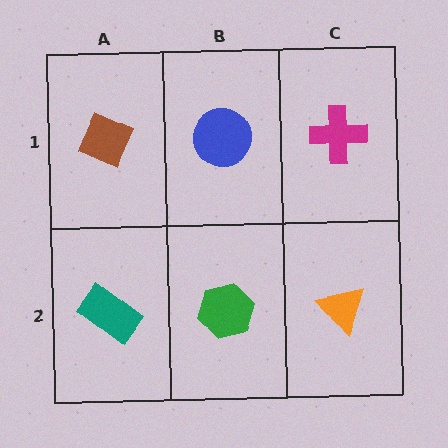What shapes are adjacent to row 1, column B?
A green hexagon (row 2, column B), a brown diamond (row 1, column A), a magenta cross (row 1, column C).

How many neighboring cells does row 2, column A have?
2.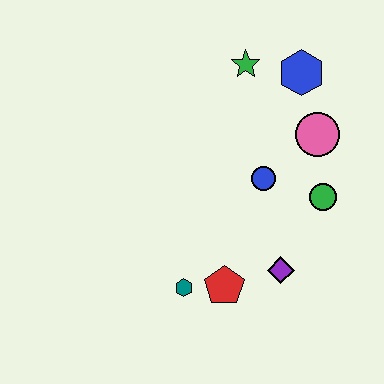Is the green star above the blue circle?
Yes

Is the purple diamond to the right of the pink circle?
No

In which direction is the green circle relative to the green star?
The green circle is below the green star.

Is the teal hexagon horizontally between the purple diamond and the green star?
No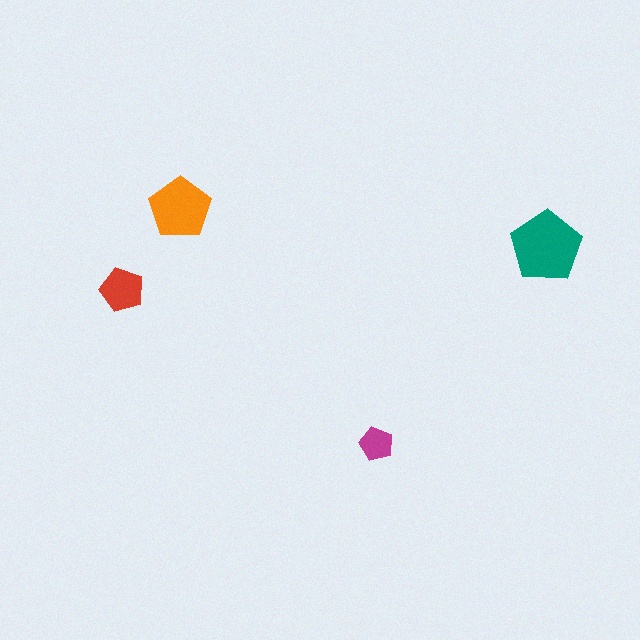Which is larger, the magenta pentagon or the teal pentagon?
The teal one.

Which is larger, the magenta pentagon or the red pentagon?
The red one.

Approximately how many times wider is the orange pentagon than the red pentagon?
About 1.5 times wider.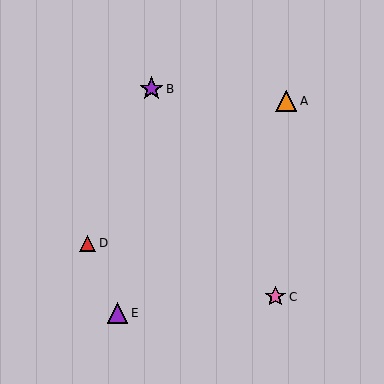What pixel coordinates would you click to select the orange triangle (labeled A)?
Click at (286, 101) to select the orange triangle A.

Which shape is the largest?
The purple star (labeled B) is the largest.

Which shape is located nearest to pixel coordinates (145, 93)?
The purple star (labeled B) at (152, 89) is nearest to that location.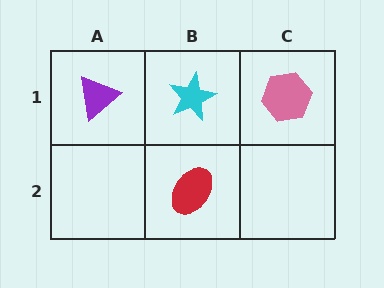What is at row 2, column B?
A red ellipse.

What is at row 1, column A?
A purple triangle.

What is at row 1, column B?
A cyan star.